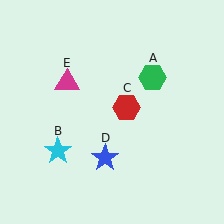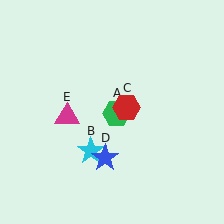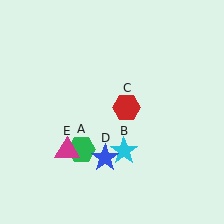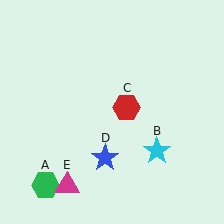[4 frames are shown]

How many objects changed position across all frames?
3 objects changed position: green hexagon (object A), cyan star (object B), magenta triangle (object E).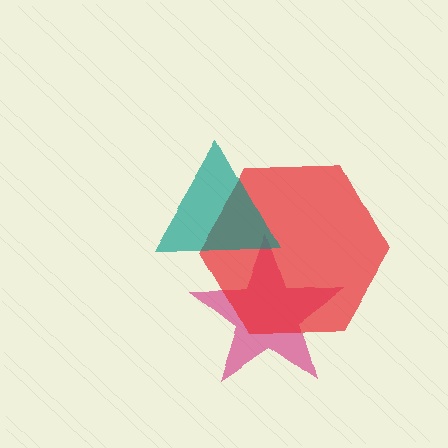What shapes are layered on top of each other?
The layered shapes are: a magenta star, a red hexagon, a teal triangle.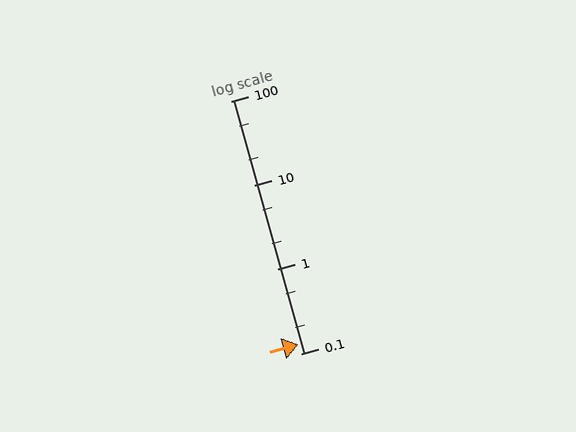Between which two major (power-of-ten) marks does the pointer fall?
The pointer is between 0.1 and 1.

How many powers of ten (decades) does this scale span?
The scale spans 3 decades, from 0.1 to 100.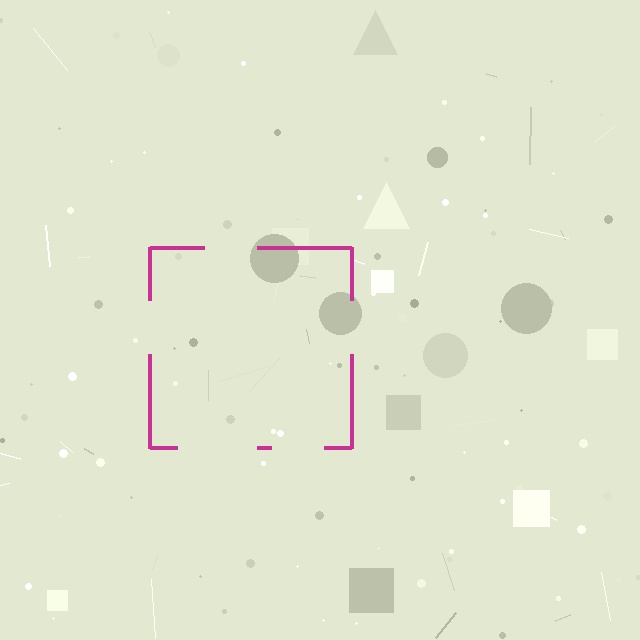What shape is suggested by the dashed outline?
The dashed outline suggests a square.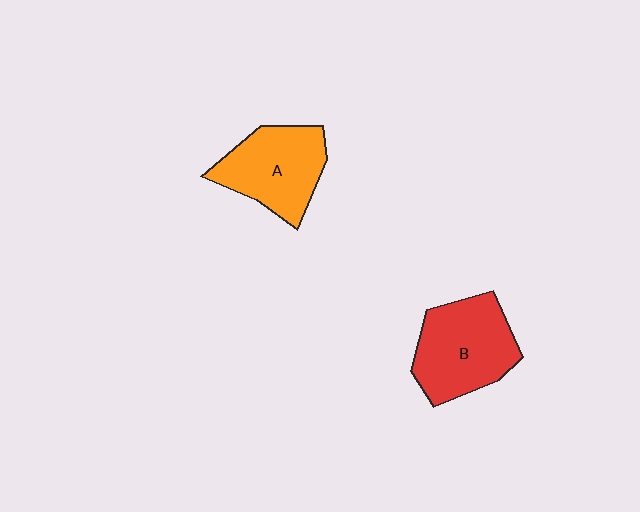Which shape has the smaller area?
Shape A (orange).